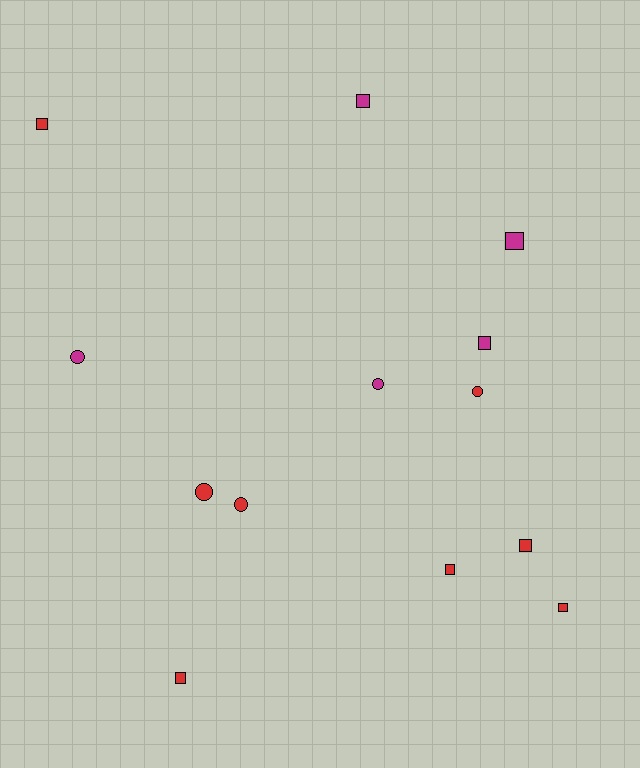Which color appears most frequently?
Red, with 8 objects.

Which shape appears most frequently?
Square, with 8 objects.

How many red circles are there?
There are 3 red circles.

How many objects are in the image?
There are 13 objects.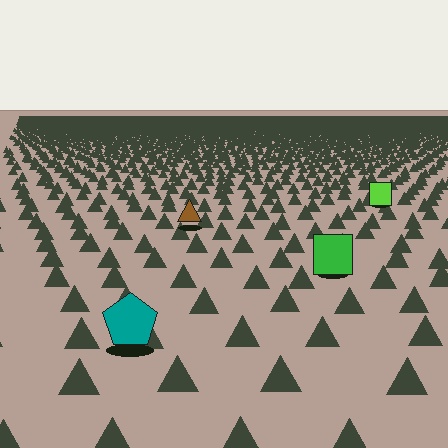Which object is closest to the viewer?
The teal pentagon is closest. The texture marks near it are larger and more spread out.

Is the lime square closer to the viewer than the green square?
No. The green square is closer — you can tell from the texture gradient: the ground texture is coarser near it.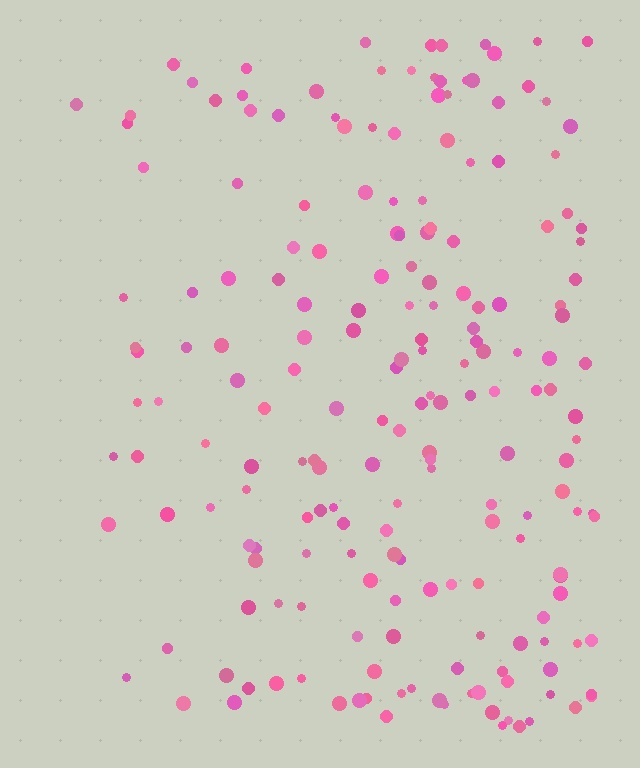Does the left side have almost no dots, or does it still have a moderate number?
Still a moderate number, just noticeably fewer than the right.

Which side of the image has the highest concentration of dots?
The right.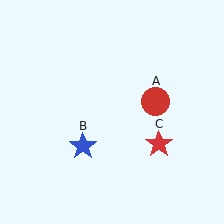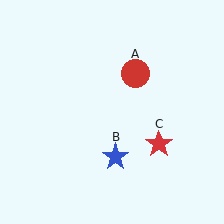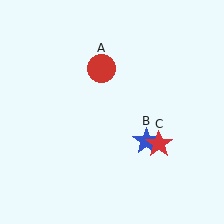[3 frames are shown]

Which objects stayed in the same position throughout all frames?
Red star (object C) remained stationary.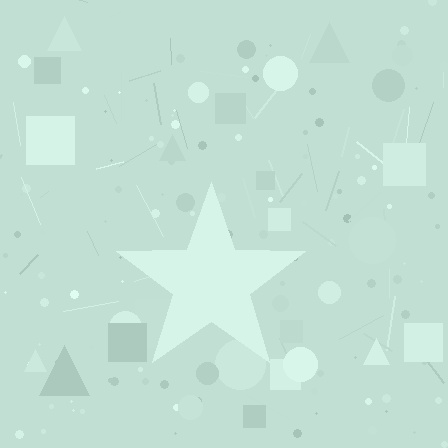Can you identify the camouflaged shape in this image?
The camouflaged shape is a star.